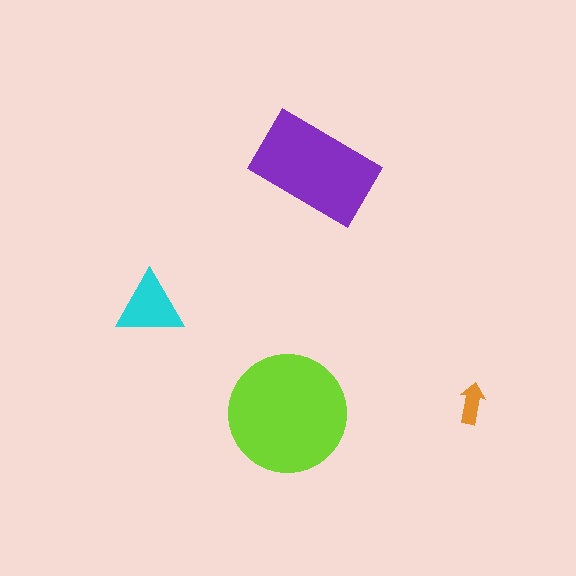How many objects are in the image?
There are 4 objects in the image.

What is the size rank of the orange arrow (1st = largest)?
4th.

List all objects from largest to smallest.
The lime circle, the purple rectangle, the cyan triangle, the orange arrow.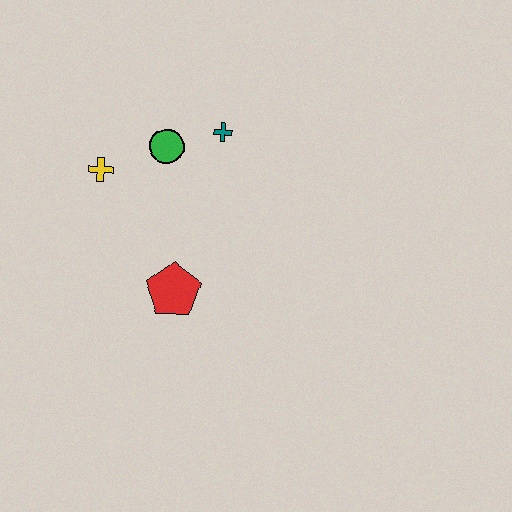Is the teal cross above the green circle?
Yes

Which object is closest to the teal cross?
The green circle is closest to the teal cross.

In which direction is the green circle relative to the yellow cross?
The green circle is to the right of the yellow cross.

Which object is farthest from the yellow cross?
The red pentagon is farthest from the yellow cross.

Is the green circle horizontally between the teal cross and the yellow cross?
Yes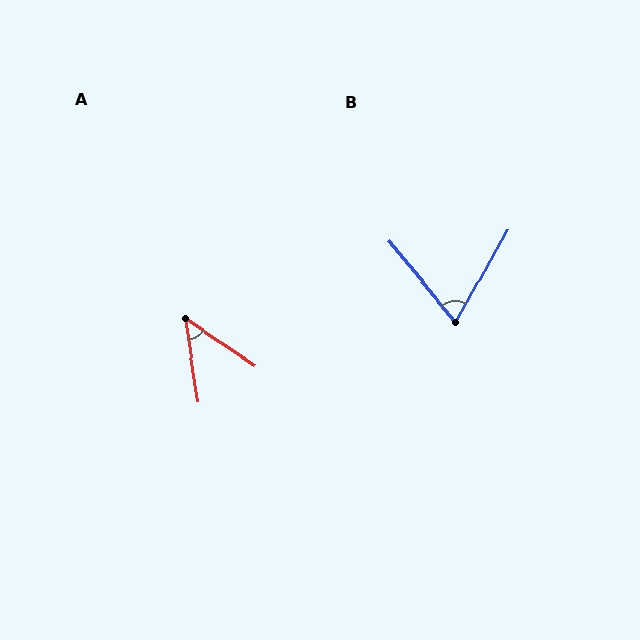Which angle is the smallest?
A, at approximately 47 degrees.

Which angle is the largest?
B, at approximately 69 degrees.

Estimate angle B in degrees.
Approximately 69 degrees.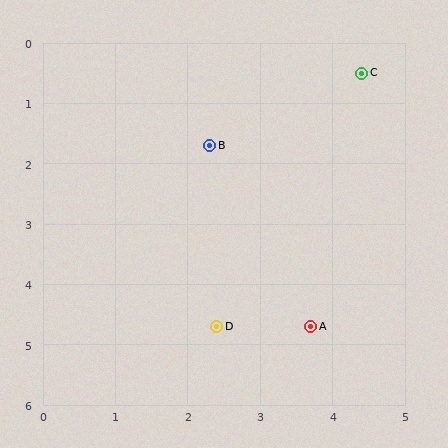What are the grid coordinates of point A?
Point A is at approximately (3.7, 4.7).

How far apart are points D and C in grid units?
Points D and C are about 4.7 grid units apart.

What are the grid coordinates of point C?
Point C is at approximately (4.4, 0.5).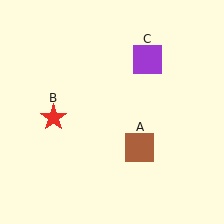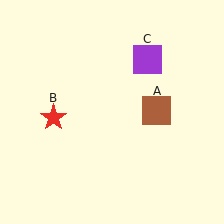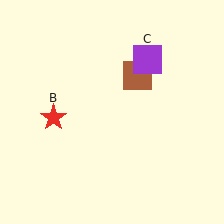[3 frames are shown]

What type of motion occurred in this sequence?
The brown square (object A) rotated counterclockwise around the center of the scene.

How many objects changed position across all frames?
1 object changed position: brown square (object A).